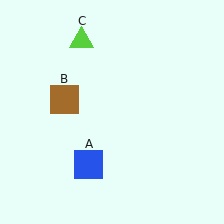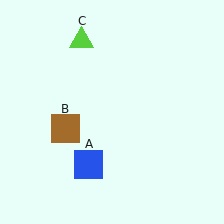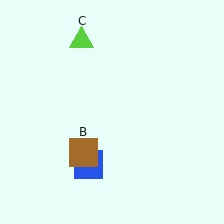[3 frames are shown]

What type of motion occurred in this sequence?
The brown square (object B) rotated counterclockwise around the center of the scene.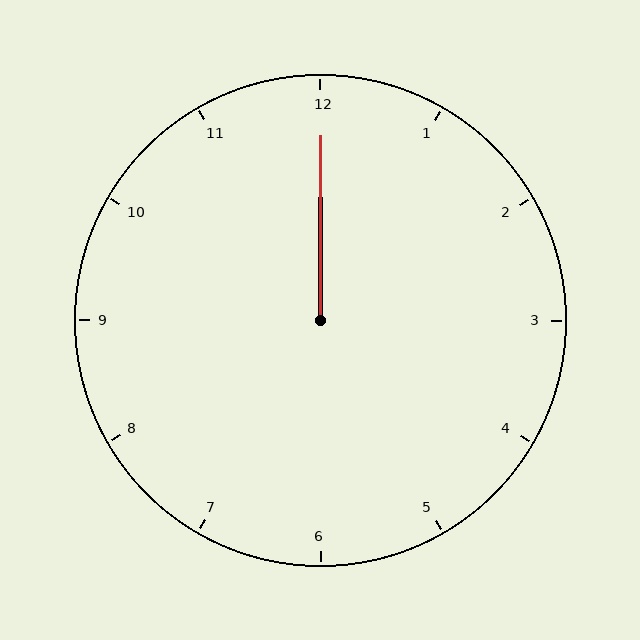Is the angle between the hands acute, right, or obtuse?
It is acute.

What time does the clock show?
12:00.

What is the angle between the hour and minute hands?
Approximately 0 degrees.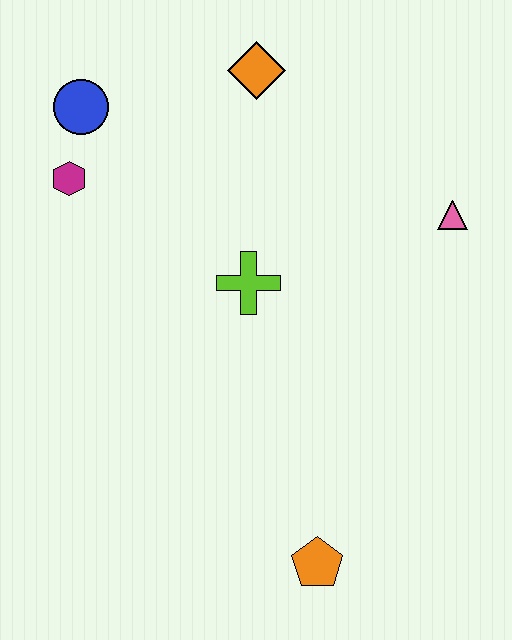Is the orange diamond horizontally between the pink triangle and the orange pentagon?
No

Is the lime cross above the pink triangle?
No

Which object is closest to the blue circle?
The magenta hexagon is closest to the blue circle.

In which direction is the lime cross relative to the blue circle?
The lime cross is below the blue circle.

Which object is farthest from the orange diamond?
The orange pentagon is farthest from the orange diamond.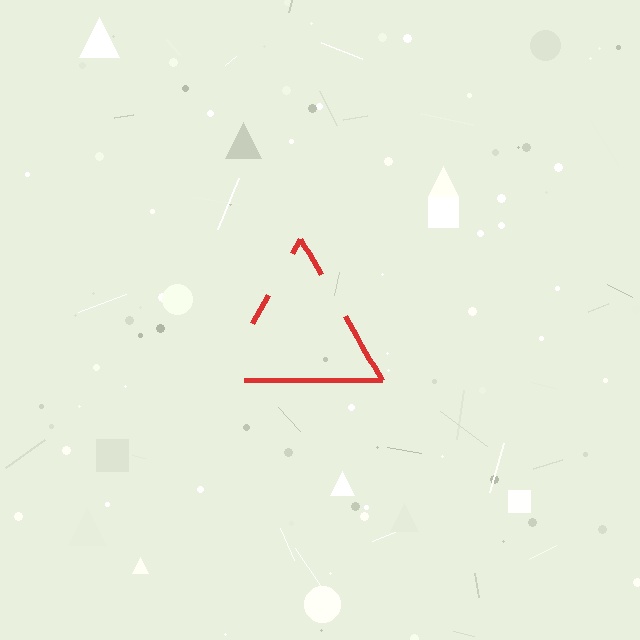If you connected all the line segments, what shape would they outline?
They would outline a triangle.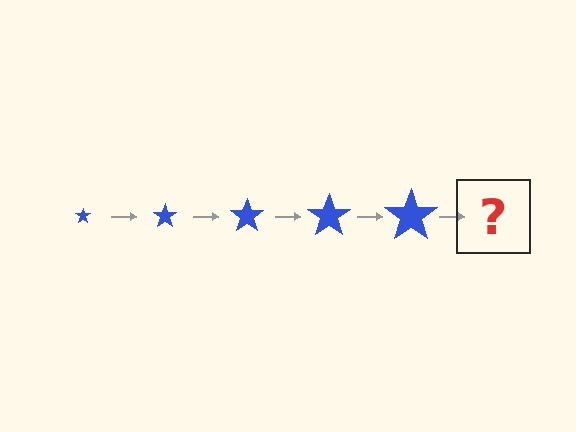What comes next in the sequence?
The next element should be a blue star, larger than the previous one.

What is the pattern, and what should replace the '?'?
The pattern is that the star gets progressively larger each step. The '?' should be a blue star, larger than the previous one.